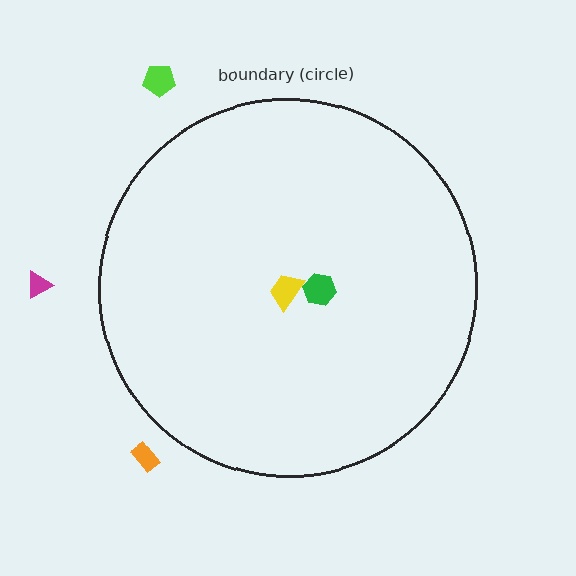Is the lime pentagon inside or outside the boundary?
Outside.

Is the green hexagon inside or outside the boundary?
Inside.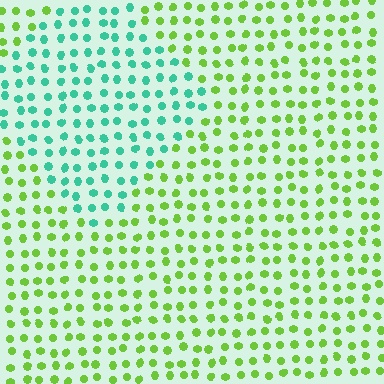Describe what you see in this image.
The image is filled with small lime elements in a uniform arrangement. A diamond-shaped region is visible where the elements are tinted to a slightly different hue, forming a subtle color boundary.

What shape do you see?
I see a diamond.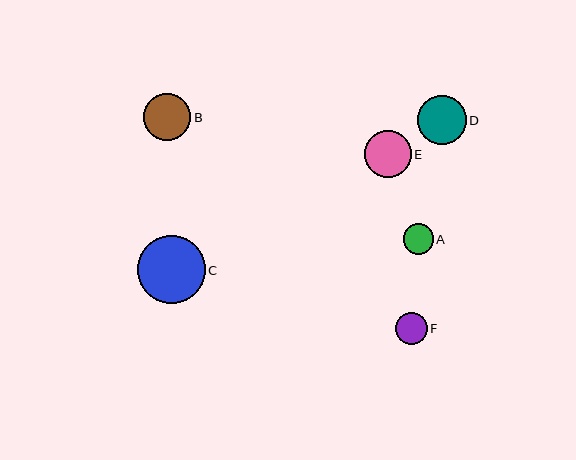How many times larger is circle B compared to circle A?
Circle B is approximately 1.6 times the size of circle A.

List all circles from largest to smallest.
From largest to smallest: C, D, B, E, F, A.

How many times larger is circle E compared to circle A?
Circle E is approximately 1.5 times the size of circle A.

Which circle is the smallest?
Circle A is the smallest with a size of approximately 30 pixels.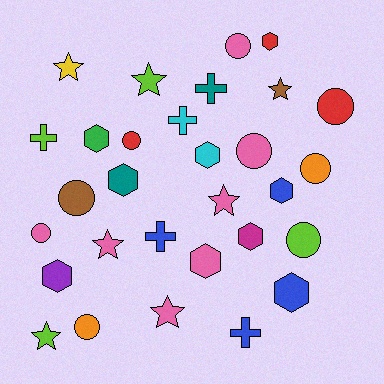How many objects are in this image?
There are 30 objects.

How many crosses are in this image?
There are 5 crosses.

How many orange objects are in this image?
There are 2 orange objects.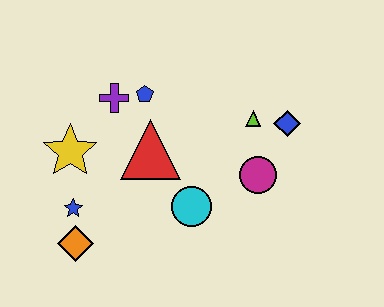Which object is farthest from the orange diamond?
The blue diamond is farthest from the orange diamond.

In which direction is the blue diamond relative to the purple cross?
The blue diamond is to the right of the purple cross.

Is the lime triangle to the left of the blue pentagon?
No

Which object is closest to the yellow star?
The blue star is closest to the yellow star.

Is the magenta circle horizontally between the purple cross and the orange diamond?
No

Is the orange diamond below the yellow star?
Yes